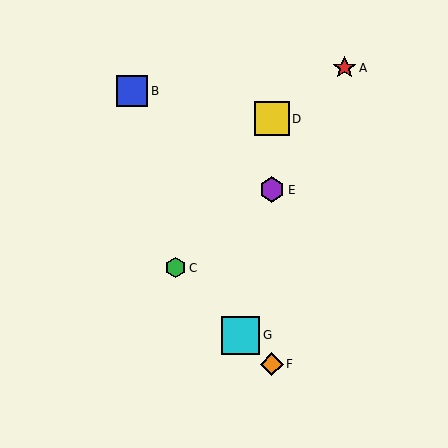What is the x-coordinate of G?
Object G is at x≈241.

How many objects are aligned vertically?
3 objects (D, E, F) are aligned vertically.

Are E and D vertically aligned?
Yes, both are at x≈272.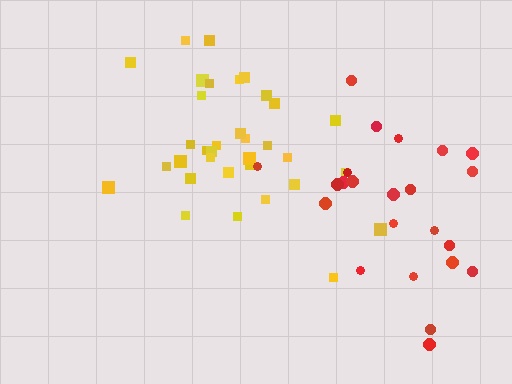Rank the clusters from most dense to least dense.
yellow, red.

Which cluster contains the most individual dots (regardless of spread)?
Yellow (34).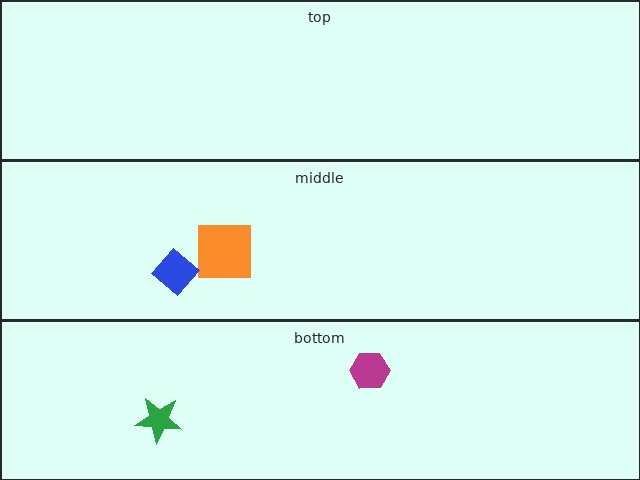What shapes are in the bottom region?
The green star, the magenta hexagon.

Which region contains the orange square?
The middle region.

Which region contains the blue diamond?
The middle region.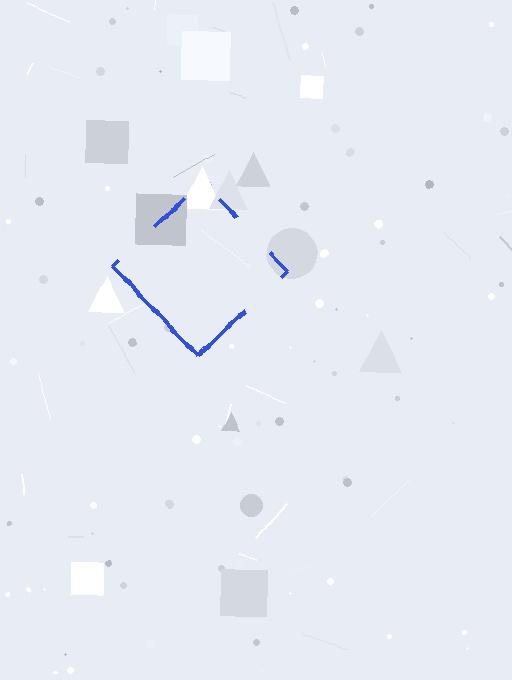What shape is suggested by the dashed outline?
The dashed outline suggests a diamond.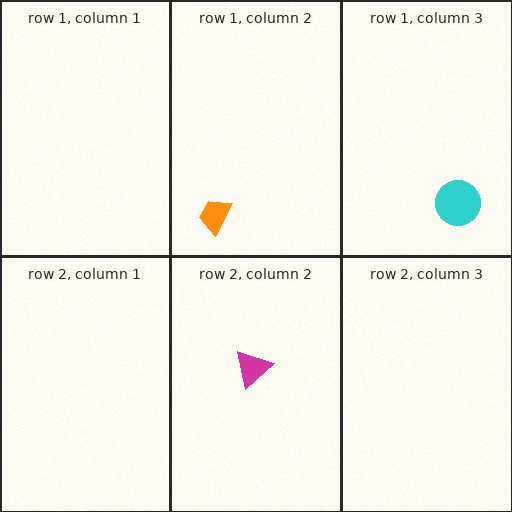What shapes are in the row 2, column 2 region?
The magenta triangle.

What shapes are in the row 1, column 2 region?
The orange trapezoid.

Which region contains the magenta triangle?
The row 2, column 2 region.